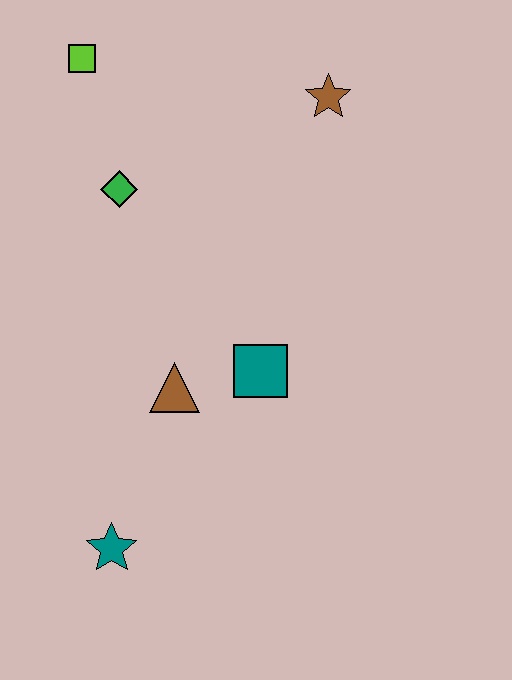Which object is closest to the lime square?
The green diamond is closest to the lime square.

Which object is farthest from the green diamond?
The teal star is farthest from the green diamond.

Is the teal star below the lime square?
Yes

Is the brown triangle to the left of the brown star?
Yes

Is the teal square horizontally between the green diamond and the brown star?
Yes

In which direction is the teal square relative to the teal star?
The teal square is above the teal star.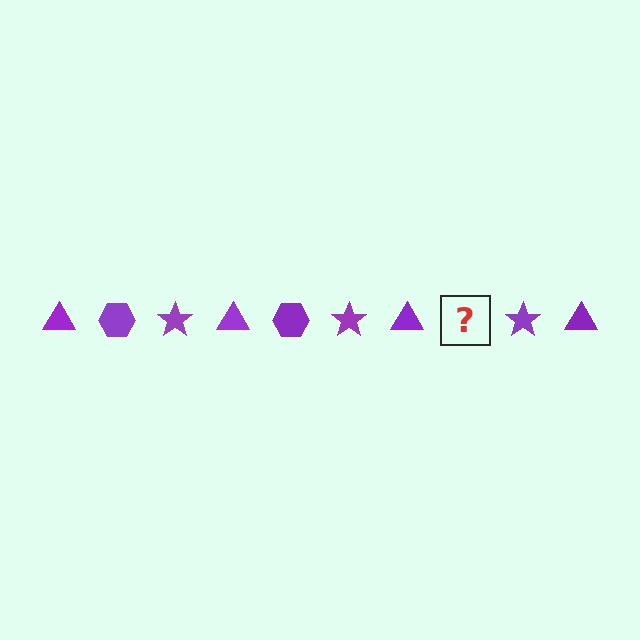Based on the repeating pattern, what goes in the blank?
The blank should be a purple hexagon.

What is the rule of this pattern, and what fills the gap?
The rule is that the pattern cycles through triangle, hexagon, star shapes in purple. The gap should be filled with a purple hexagon.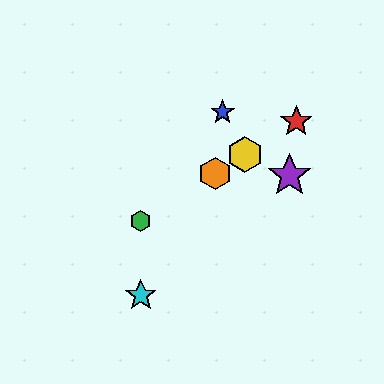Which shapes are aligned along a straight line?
The red star, the green hexagon, the yellow hexagon, the orange hexagon are aligned along a straight line.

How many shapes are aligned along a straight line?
4 shapes (the red star, the green hexagon, the yellow hexagon, the orange hexagon) are aligned along a straight line.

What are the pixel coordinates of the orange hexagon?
The orange hexagon is at (215, 173).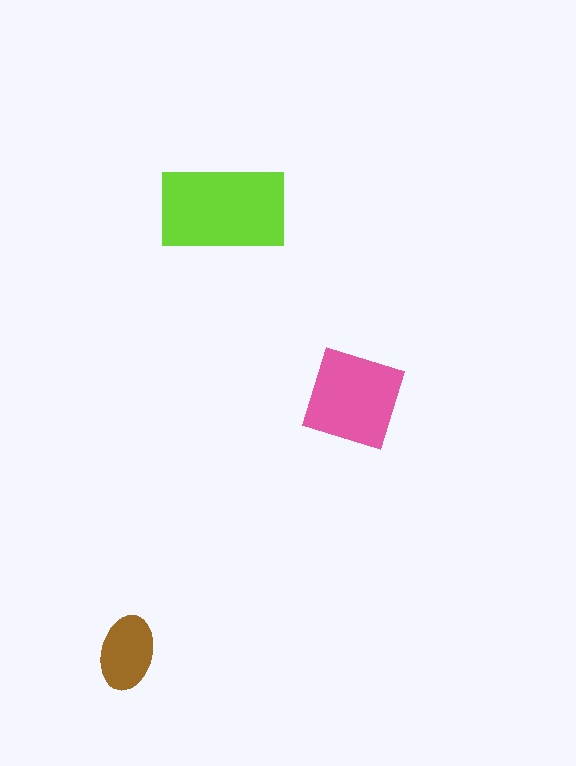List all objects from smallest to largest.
The brown ellipse, the pink diamond, the lime rectangle.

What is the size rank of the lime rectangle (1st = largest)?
1st.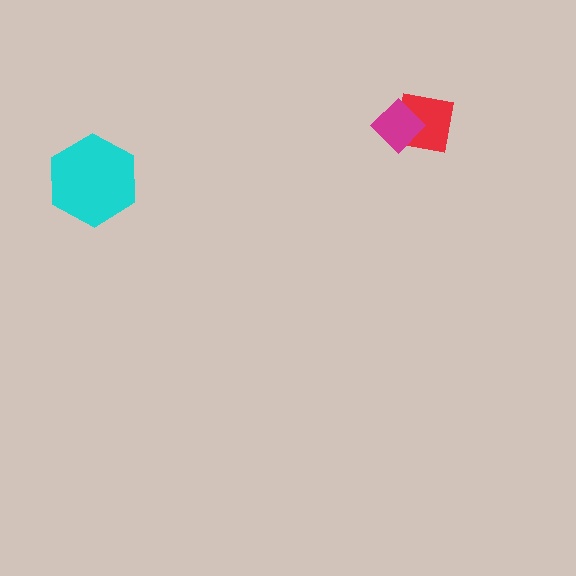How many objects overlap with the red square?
1 object overlaps with the red square.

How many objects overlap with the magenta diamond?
1 object overlaps with the magenta diamond.